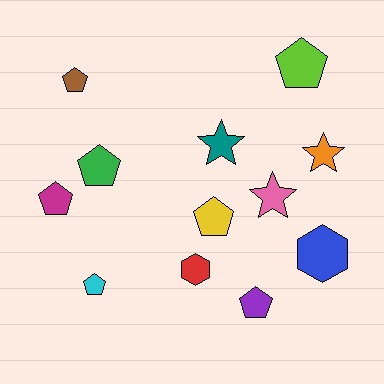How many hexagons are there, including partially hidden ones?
There are 2 hexagons.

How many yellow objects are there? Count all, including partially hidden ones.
There is 1 yellow object.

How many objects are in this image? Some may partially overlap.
There are 12 objects.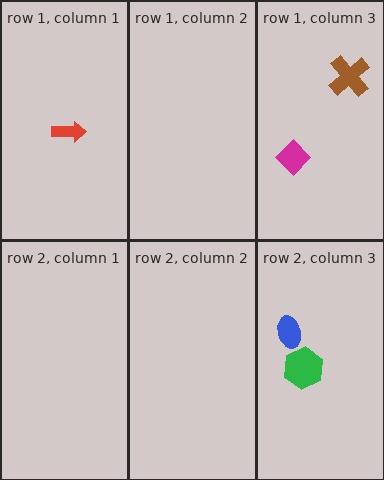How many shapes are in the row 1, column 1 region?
1.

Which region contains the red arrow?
The row 1, column 1 region.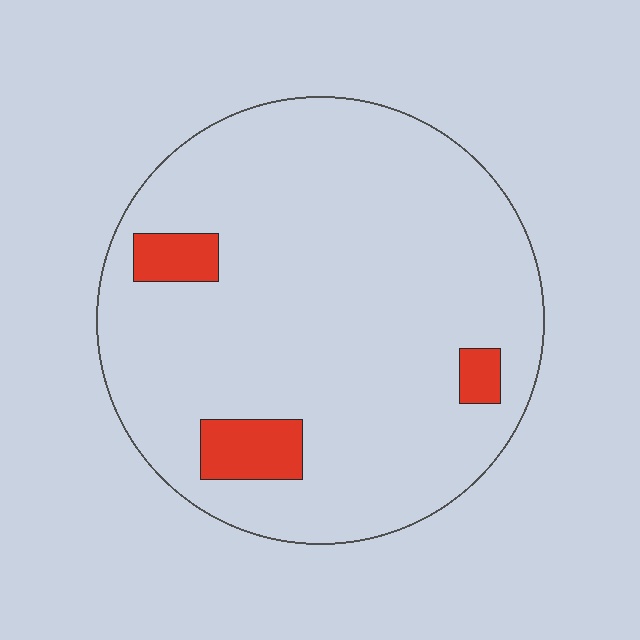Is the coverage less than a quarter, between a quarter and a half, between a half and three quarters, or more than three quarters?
Less than a quarter.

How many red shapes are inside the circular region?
3.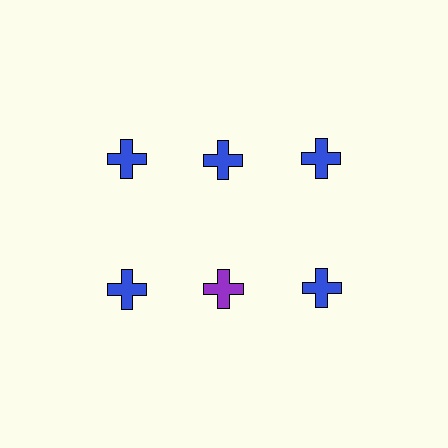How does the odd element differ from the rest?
It has a different color: purple instead of blue.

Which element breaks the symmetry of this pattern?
The purple cross in the second row, second from left column breaks the symmetry. All other shapes are blue crosses.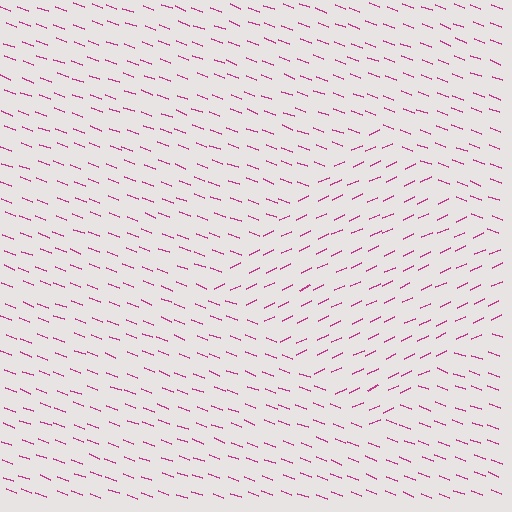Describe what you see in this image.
The image is filled with small magenta line segments. A diamond region in the image has lines oriented differently from the surrounding lines, creating a visible texture boundary.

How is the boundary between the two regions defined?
The boundary is defined purely by a change in line orientation (approximately 45 degrees difference). All lines are the same color and thickness.